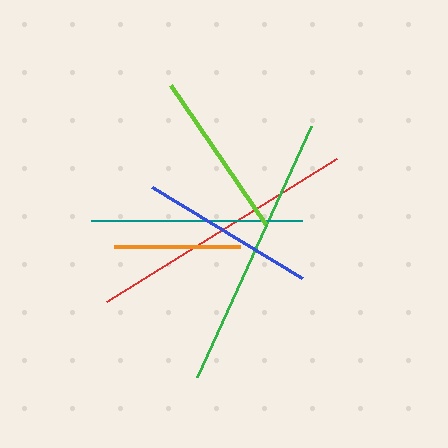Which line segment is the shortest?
The orange line is the shortest at approximately 127 pixels.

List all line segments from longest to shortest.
From longest to shortest: green, red, teal, blue, lime, orange.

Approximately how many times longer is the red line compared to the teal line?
The red line is approximately 1.3 times the length of the teal line.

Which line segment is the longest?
The green line is the longest at approximately 276 pixels.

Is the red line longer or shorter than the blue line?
The red line is longer than the blue line.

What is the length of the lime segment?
The lime segment is approximately 168 pixels long.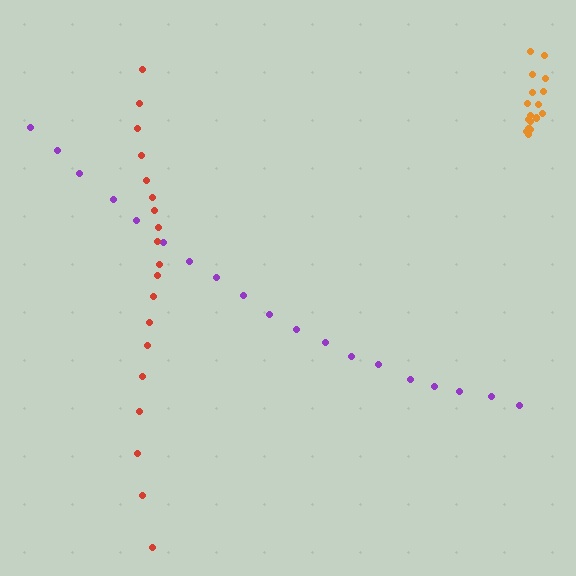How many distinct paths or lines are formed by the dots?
There are 3 distinct paths.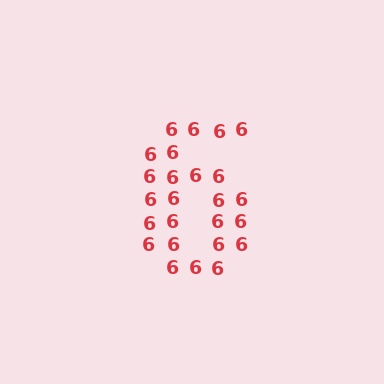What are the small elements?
The small elements are digit 6's.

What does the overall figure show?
The overall figure shows the digit 6.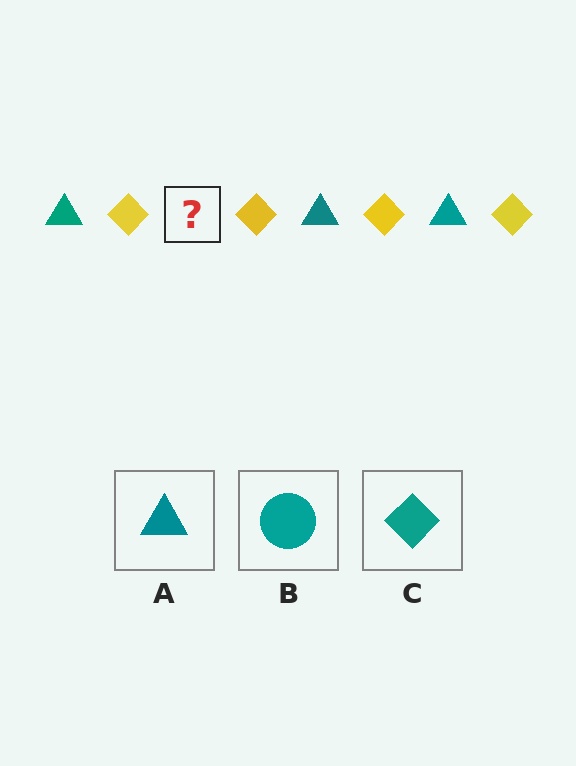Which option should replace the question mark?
Option A.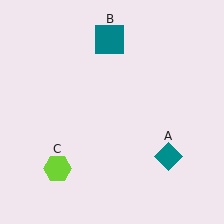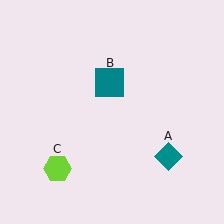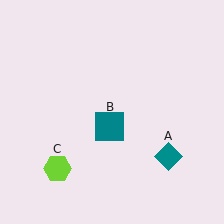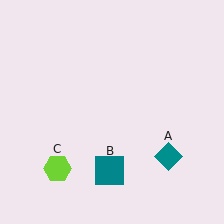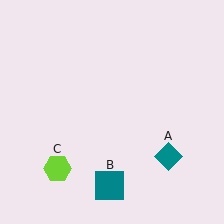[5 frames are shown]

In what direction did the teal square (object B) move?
The teal square (object B) moved down.